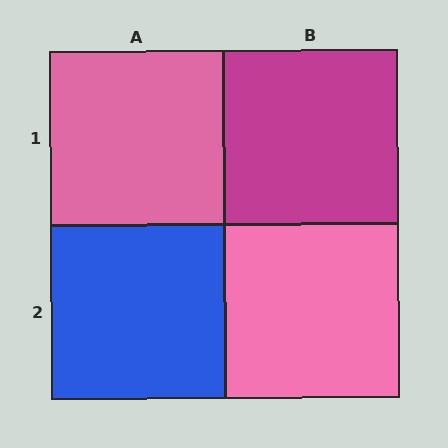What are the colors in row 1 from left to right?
Pink, magenta.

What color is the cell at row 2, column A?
Blue.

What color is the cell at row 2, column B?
Pink.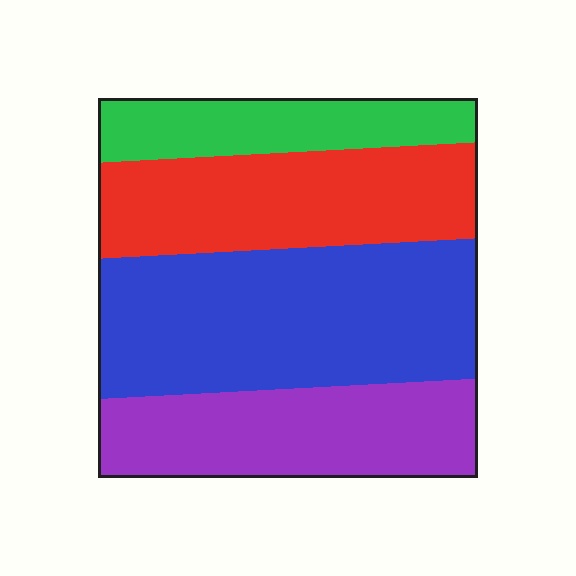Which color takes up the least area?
Green, at roughly 15%.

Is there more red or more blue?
Blue.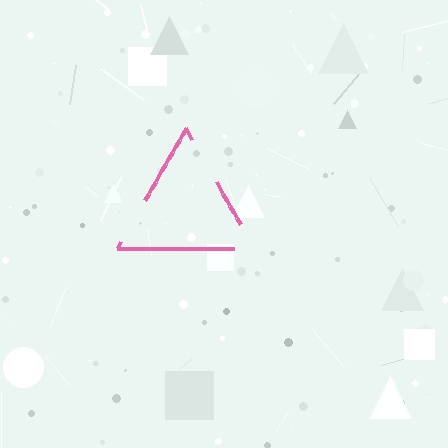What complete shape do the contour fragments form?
The contour fragments form a triangle.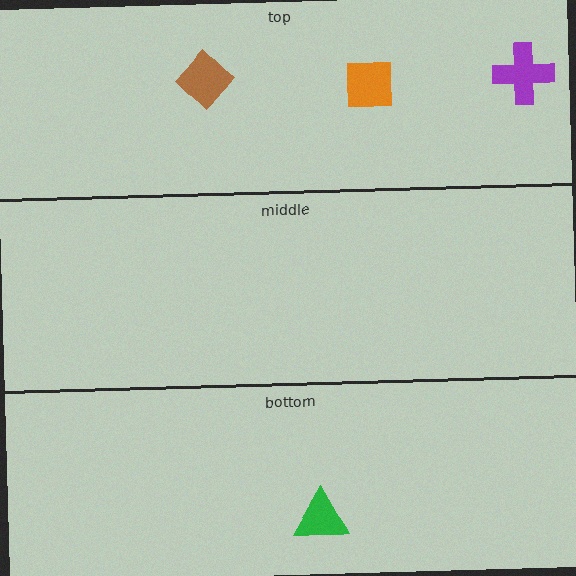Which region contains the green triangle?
The bottom region.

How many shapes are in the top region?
3.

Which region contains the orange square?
The top region.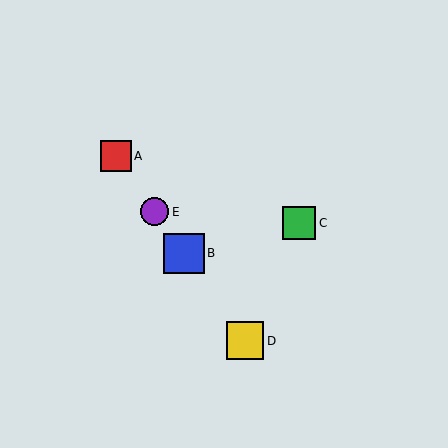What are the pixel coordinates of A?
Object A is at (116, 156).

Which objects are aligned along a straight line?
Objects A, B, D, E are aligned along a straight line.